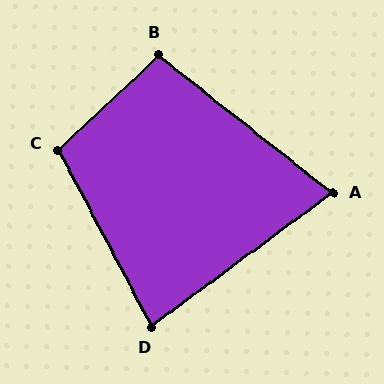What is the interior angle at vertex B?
Approximately 98 degrees (obtuse).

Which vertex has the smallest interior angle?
A, at approximately 75 degrees.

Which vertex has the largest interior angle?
C, at approximately 105 degrees.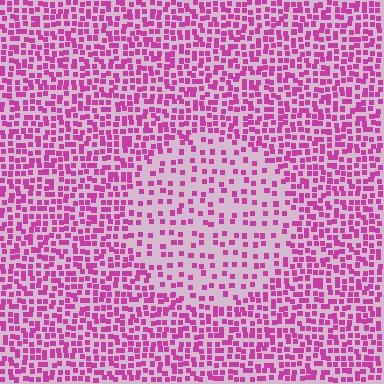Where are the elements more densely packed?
The elements are more densely packed outside the circle boundary.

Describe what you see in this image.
The image contains small magenta elements arranged at two different densities. A circle-shaped region is visible where the elements are less densely packed than the surrounding area.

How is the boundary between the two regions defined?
The boundary is defined by a change in element density (approximately 2.2x ratio). All elements are the same color, size, and shape.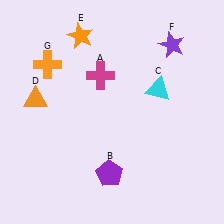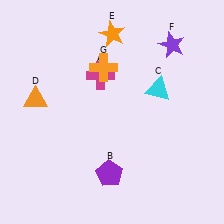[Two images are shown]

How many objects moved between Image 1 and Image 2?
2 objects moved between the two images.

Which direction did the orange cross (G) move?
The orange cross (G) moved right.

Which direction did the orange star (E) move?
The orange star (E) moved right.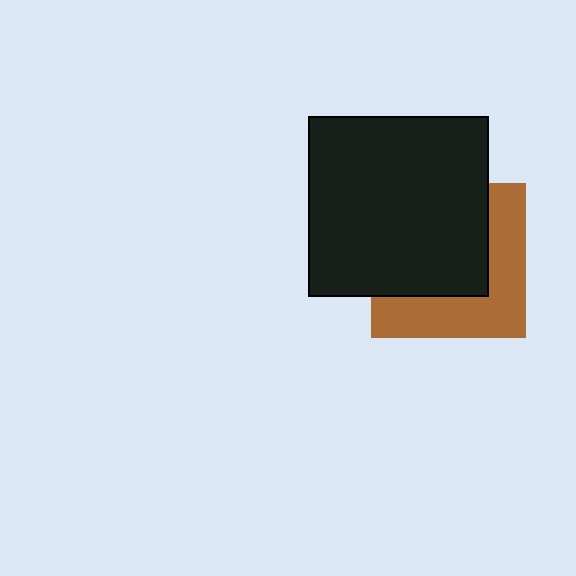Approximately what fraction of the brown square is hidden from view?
Roughly 57% of the brown square is hidden behind the black square.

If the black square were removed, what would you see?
You would see the complete brown square.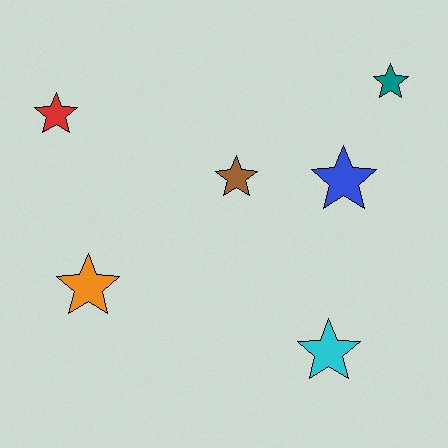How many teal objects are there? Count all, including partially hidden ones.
There is 1 teal object.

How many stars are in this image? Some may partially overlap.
There are 6 stars.